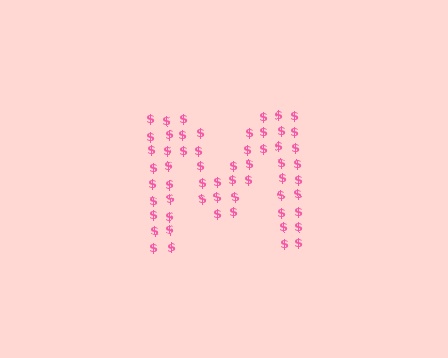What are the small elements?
The small elements are dollar signs.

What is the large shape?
The large shape is the letter M.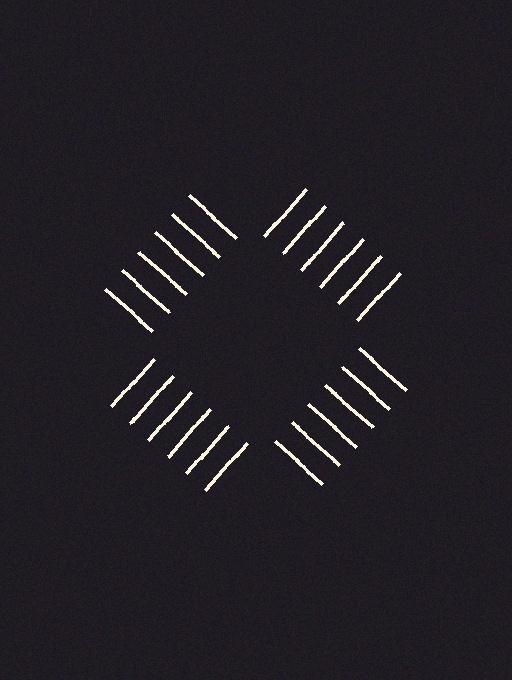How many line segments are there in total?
24 — 6 along each of the 4 edges.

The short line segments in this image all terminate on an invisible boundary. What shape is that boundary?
An illusory square — the line segments terminate on its edges but no continuous stroke is drawn.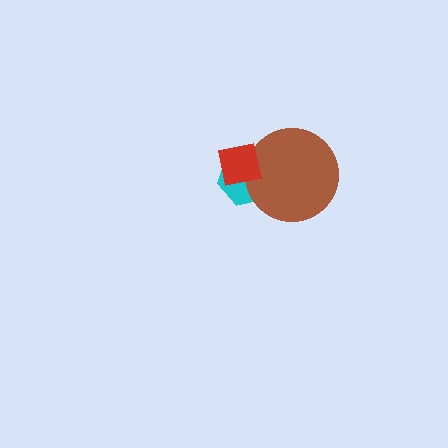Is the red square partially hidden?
No, no other shape covers it.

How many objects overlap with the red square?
2 objects overlap with the red square.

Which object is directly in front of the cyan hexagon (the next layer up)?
The brown circle is directly in front of the cyan hexagon.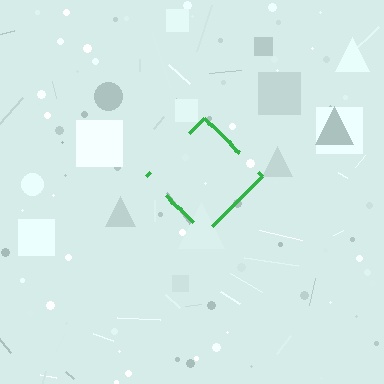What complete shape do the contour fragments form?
The contour fragments form a diamond.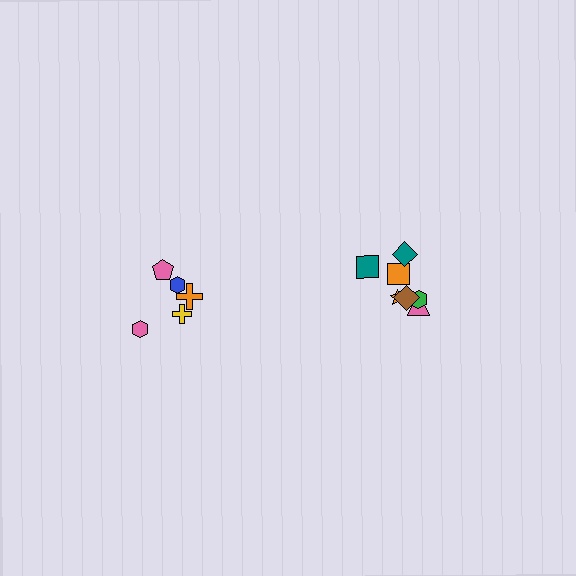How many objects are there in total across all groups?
There are 12 objects.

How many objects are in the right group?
There are 7 objects.